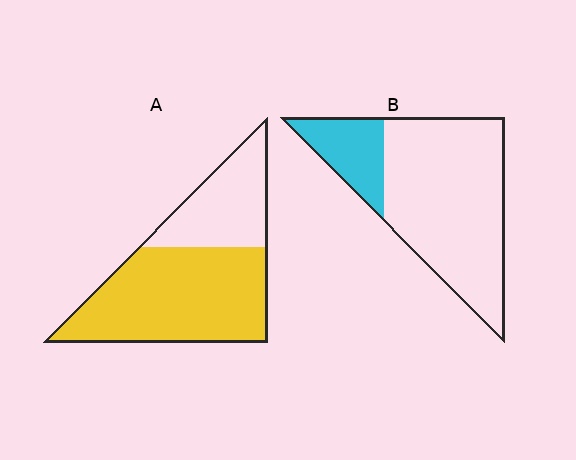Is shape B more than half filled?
No.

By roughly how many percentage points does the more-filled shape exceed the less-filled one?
By roughly 45 percentage points (A over B).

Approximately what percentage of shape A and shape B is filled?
A is approximately 65% and B is approximately 20%.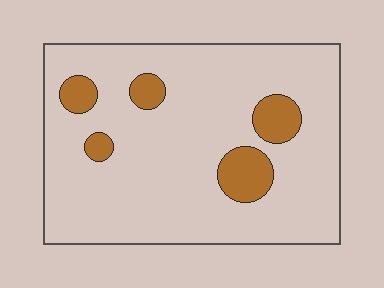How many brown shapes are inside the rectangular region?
5.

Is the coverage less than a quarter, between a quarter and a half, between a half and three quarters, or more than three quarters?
Less than a quarter.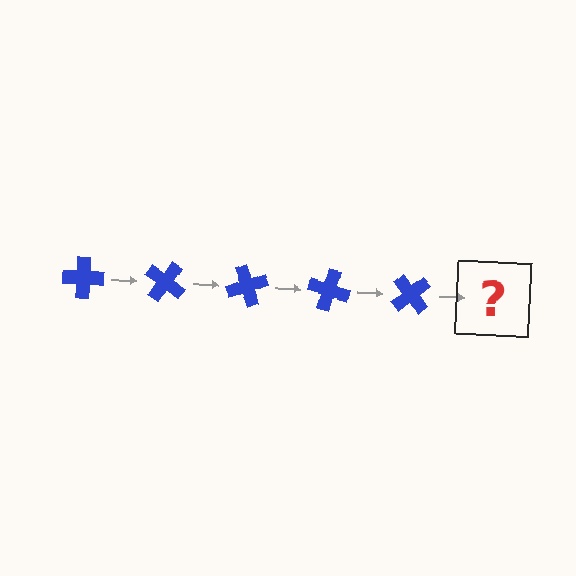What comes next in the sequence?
The next element should be a blue cross rotated 175 degrees.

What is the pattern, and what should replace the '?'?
The pattern is that the cross rotates 35 degrees each step. The '?' should be a blue cross rotated 175 degrees.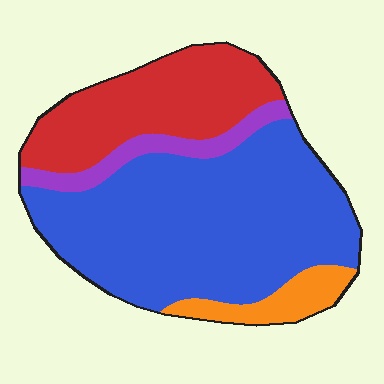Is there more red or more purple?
Red.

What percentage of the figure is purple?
Purple takes up about one tenth (1/10) of the figure.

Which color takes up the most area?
Blue, at roughly 60%.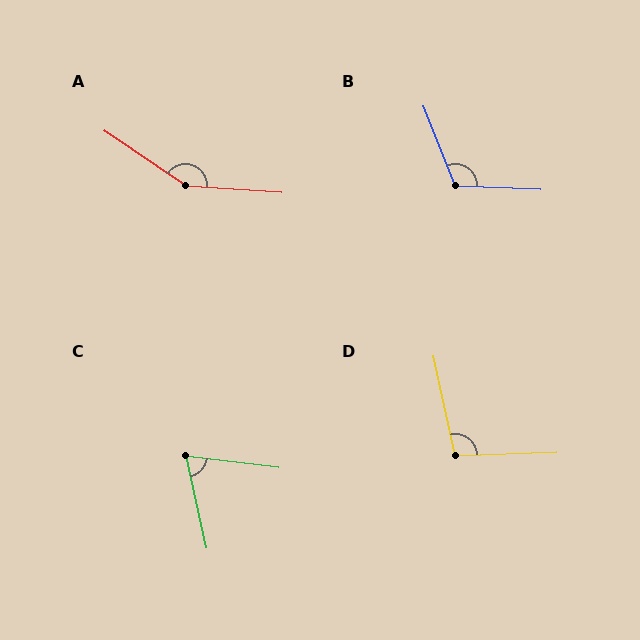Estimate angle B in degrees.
Approximately 114 degrees.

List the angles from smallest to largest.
C (70°), D (100°), B (114°), A (149°).